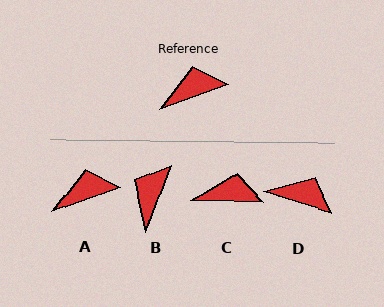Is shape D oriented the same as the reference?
No, it is off by about 37 degrees.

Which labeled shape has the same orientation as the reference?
A.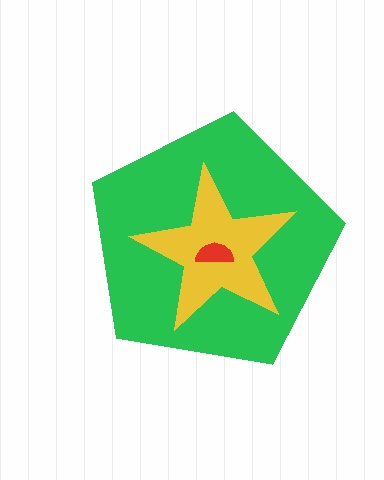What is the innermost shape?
The red semicircle.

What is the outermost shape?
The green pentagon.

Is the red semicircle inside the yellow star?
Yes.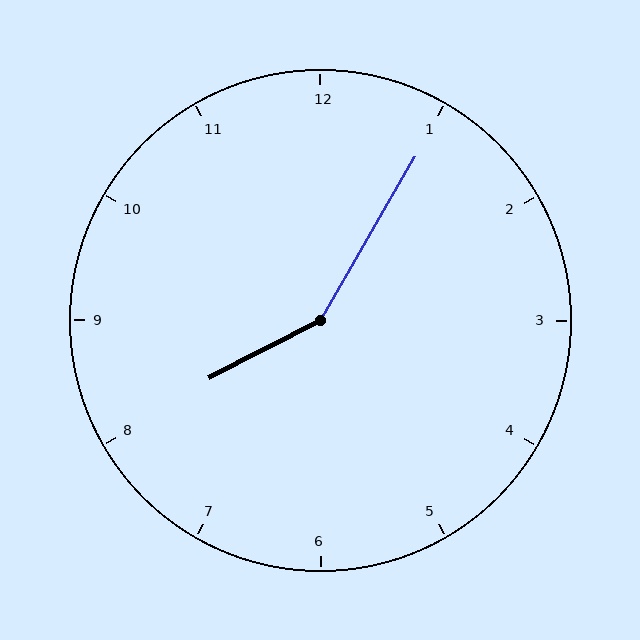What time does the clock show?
8:05.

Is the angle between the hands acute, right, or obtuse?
It is obtuse.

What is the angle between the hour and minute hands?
Approximately 148 degrees.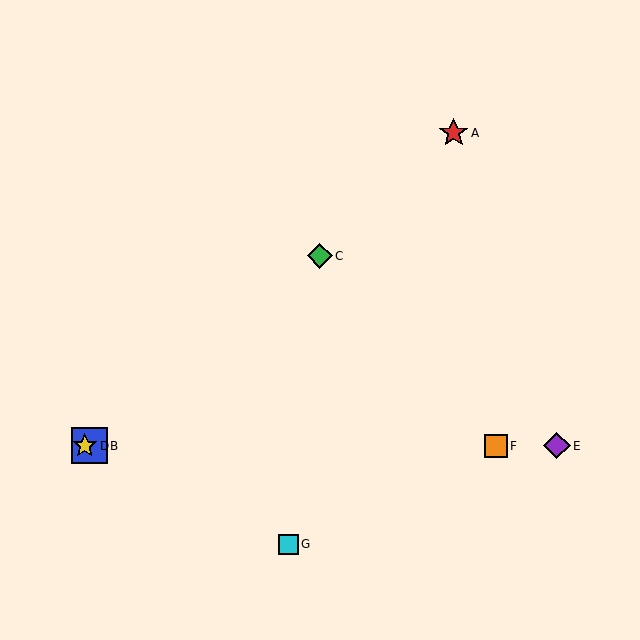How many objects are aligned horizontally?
4 objects (B, D, E, F) are aligned horizontally.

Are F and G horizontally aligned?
No, F is at y≈446 and G is at y≈544.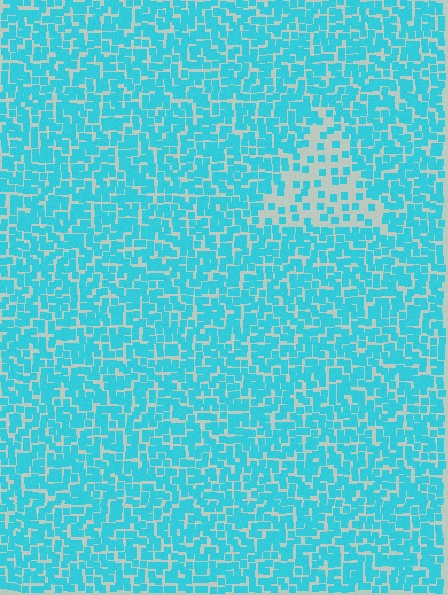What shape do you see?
I see a triangle.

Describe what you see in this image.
The image contains small cyan elements arranged at two different densities. A triangle-shaped region is visible where the elements are less densely packed than the surrounding area.